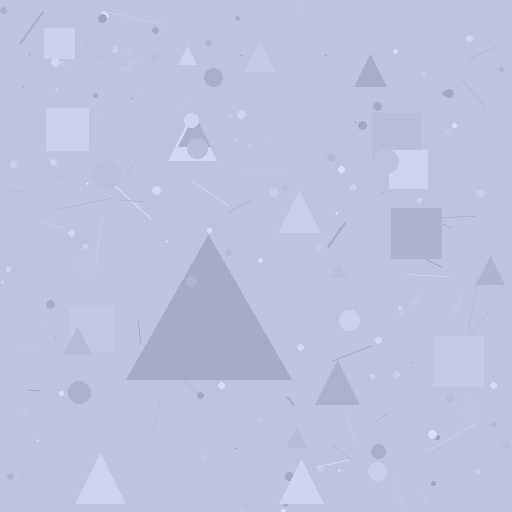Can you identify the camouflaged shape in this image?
The camouflaged shape is a triangle.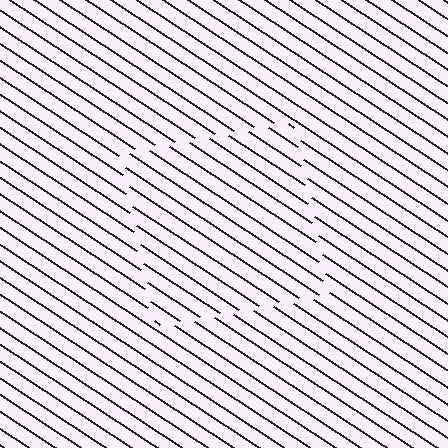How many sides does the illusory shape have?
4 sides — the line-ends trace a square.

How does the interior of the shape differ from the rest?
The interior of the shape contains the same grating, shifted by half a period — the contour is defined by the phase discontinuity where line-ends from the inner and outer gratings abut.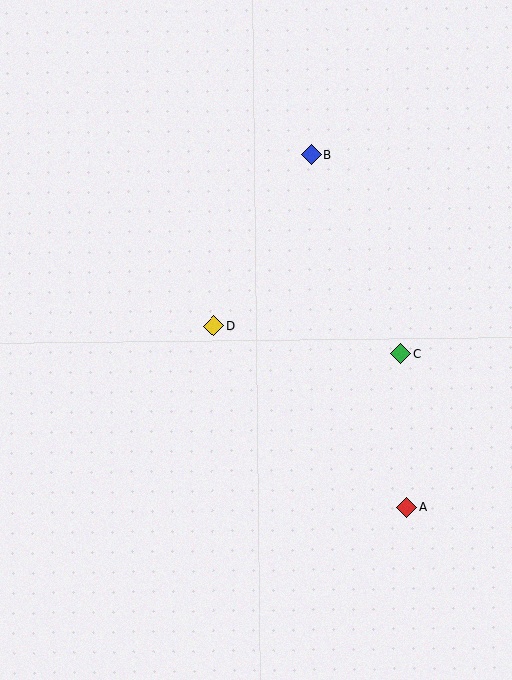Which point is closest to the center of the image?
Point D at (214, 326) is closest to the center.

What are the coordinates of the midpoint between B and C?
The midpoint between B and C is at (356, 254).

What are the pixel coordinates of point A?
Point A is at (407, 508).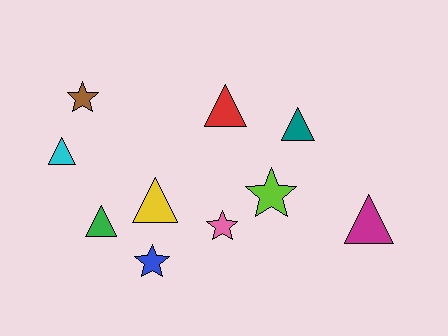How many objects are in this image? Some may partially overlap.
There are 10 objects.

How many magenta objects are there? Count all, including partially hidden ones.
There is 1 magenta object.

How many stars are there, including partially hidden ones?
There are 4 stars.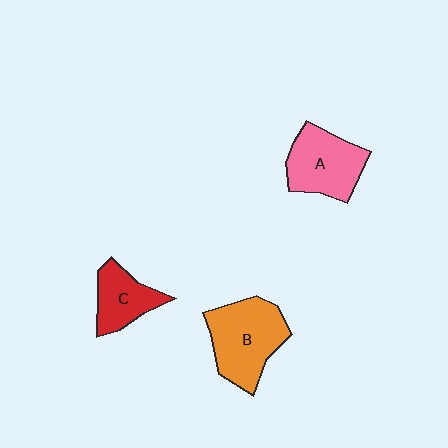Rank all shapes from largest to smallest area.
From largest to smallest: B (orange), A (pink), C (red).